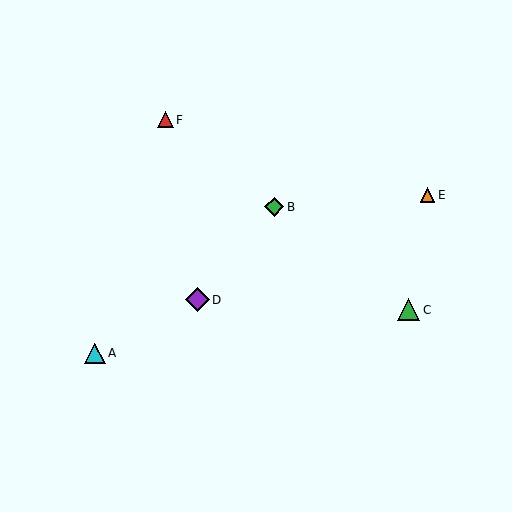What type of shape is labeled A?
Shape A is a cyan triangle.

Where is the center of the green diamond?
The center of the green diamond is at (274, 207).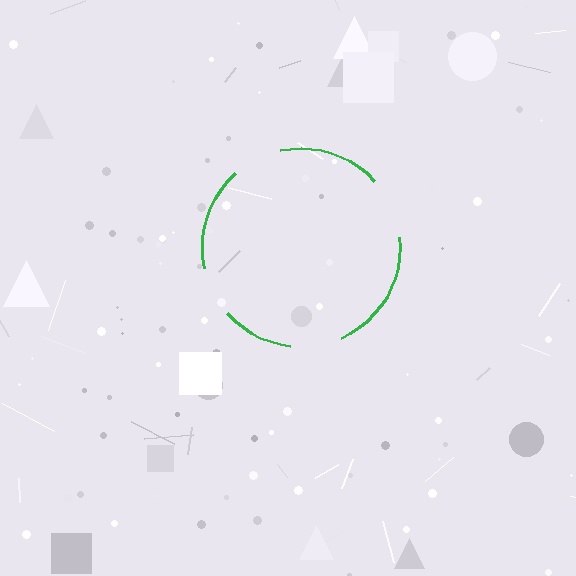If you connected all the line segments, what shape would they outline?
They would outline a circle.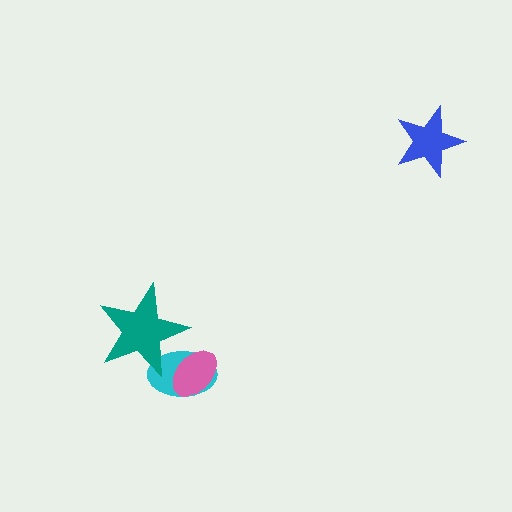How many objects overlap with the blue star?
0 objects overlap with the blue star.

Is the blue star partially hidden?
No, no other shape covers it.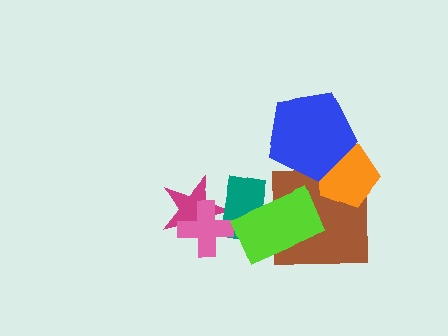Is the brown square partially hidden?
Yes, it is partially covered by another shape.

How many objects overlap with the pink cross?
2 objects overlap with the pink cross.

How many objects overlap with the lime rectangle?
2 objects overlap with the lime rectangle.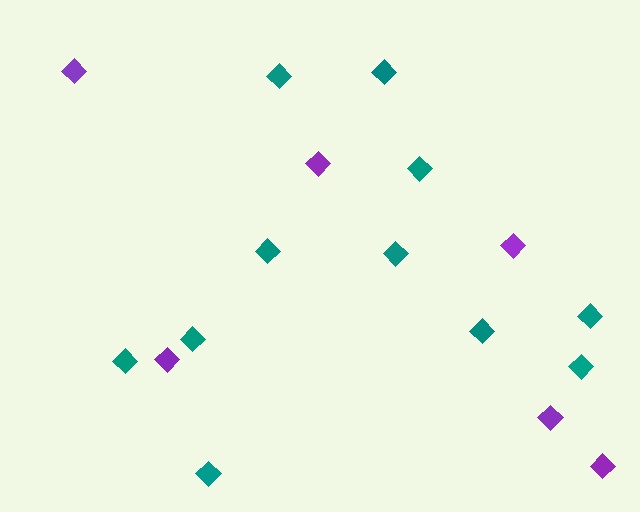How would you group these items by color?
There are 2 groups: one group of purple diamonds (6) and one group of teal diamonds (11).